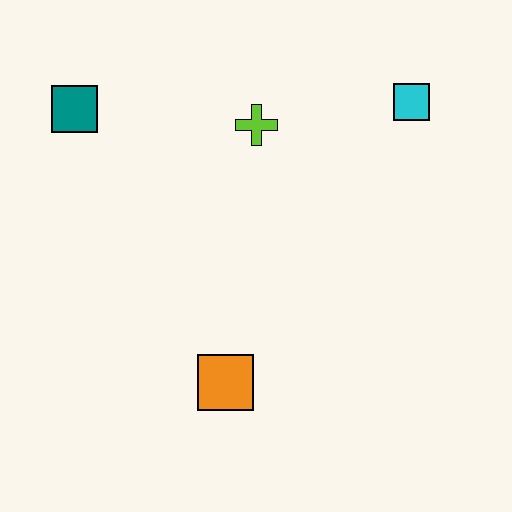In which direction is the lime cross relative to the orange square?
The lime cross is above the orange square.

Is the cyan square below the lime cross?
No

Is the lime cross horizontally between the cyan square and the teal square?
Yes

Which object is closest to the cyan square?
The lime cross is closest to the cyan square.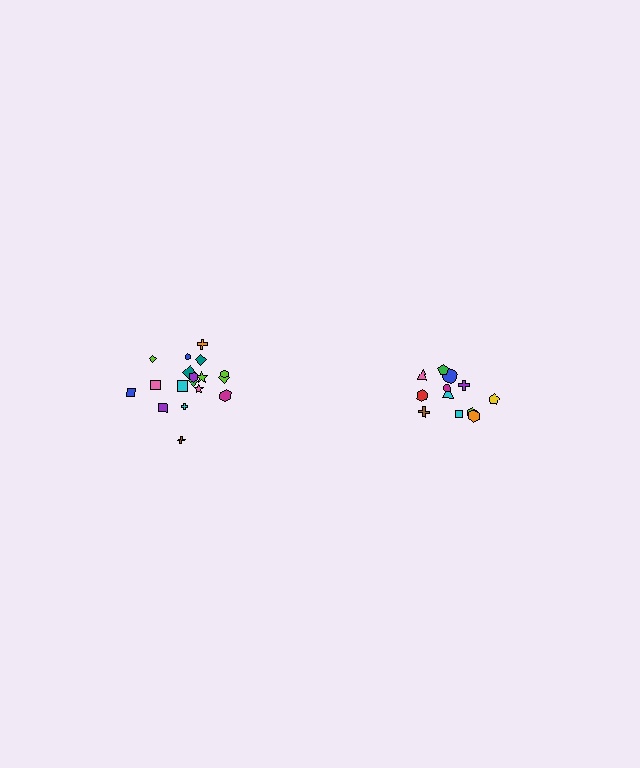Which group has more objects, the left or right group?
The left group.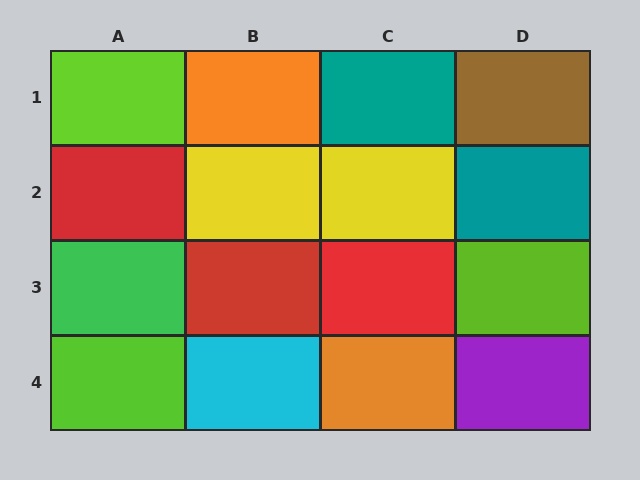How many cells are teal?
2 cells are teal.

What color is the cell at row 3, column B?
Red.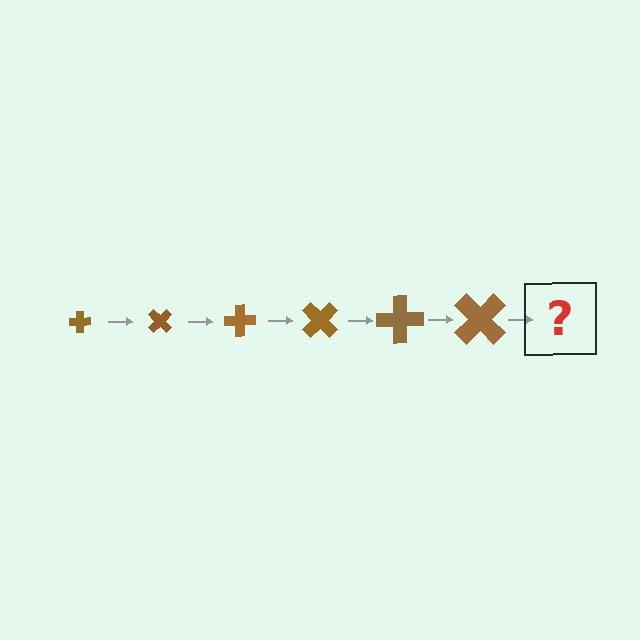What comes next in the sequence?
The next element should be a cross, larger than the previous one and rotated 270 degrees from the start.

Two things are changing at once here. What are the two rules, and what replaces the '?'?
The two rules are that the cross grows larger each step and it rotates 45 degrees each step. The '?' should be a cross, larger than the previous one and rotated 270 degrees from the start.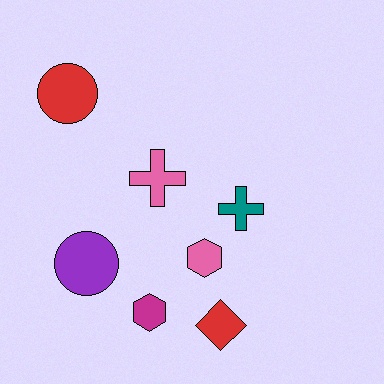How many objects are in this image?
There are 7 objects.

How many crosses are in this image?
There are 2 crosses.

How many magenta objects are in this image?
There is 1 magenta object.